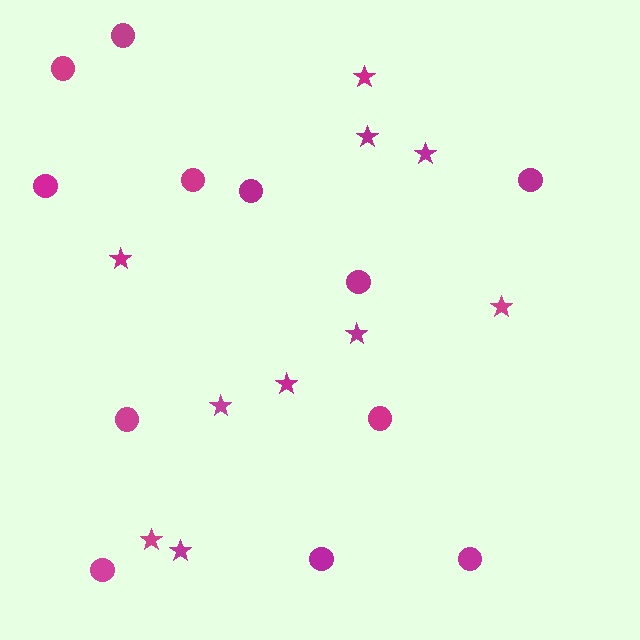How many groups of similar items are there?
There are 2 groups: one group of stars (10) and one group of circles (12).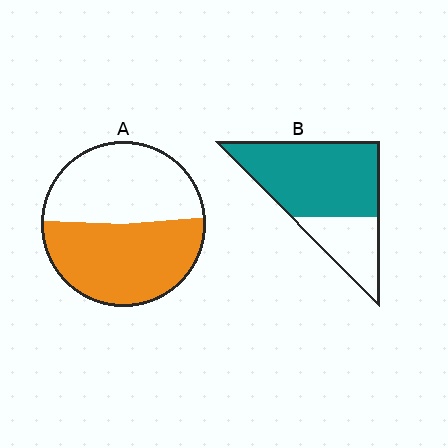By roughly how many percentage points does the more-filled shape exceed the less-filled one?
By roughly 20 percentage points (B over A).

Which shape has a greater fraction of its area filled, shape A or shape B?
Shape B.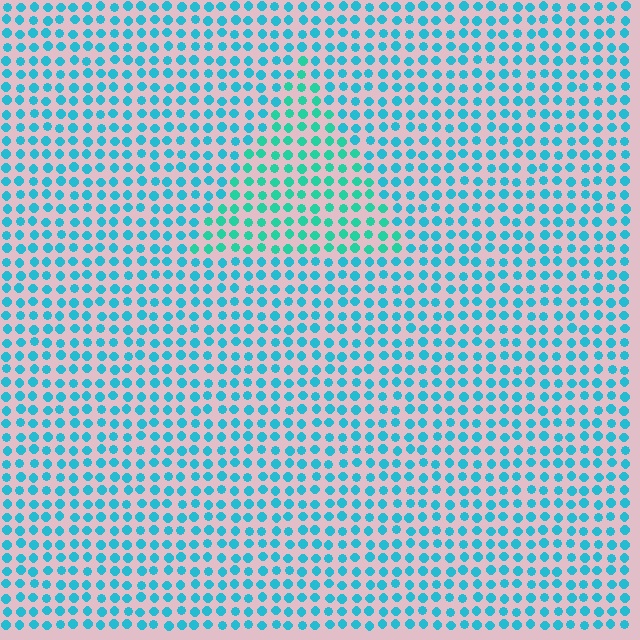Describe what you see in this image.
The image is filled with small cyan elements in a uniform arrangement. A triangle-shaped region is visible where the elements are tinted to a slightly different hue, forming a subtle color boundary.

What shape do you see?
I see a triangle.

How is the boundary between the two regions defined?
The boundary is defined purely by a slight shift in hue (about 25 degrees). Spacing, size, and orientation are identical on both sides.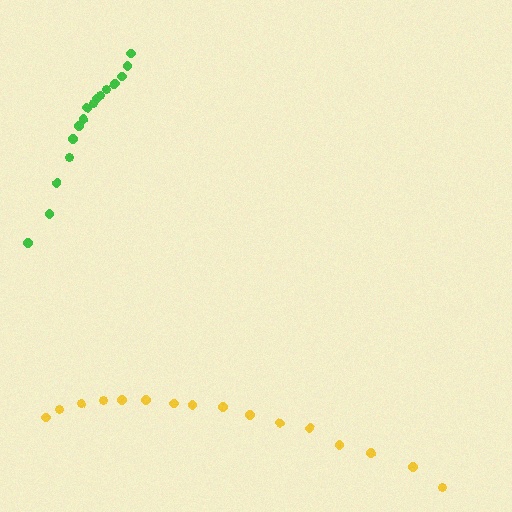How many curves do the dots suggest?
There are 2 distinct paths.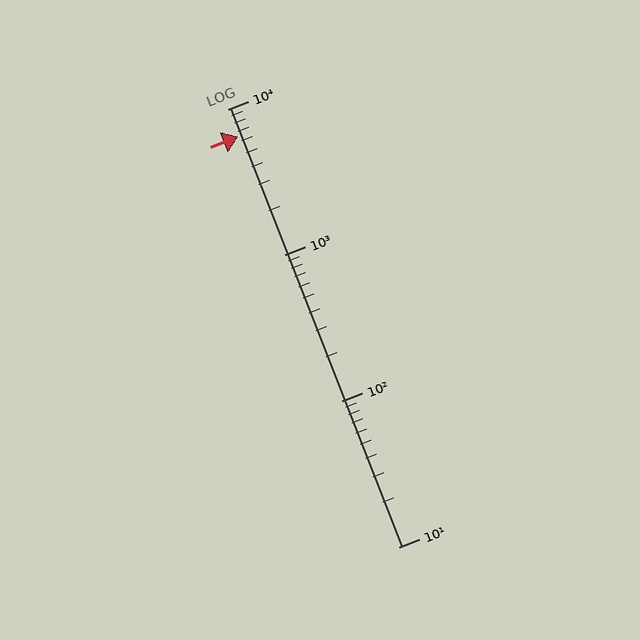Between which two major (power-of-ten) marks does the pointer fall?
The pointer is between 1000 and 10000.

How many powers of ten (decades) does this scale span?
The scale spans 3 decades, from 10 to 10000.